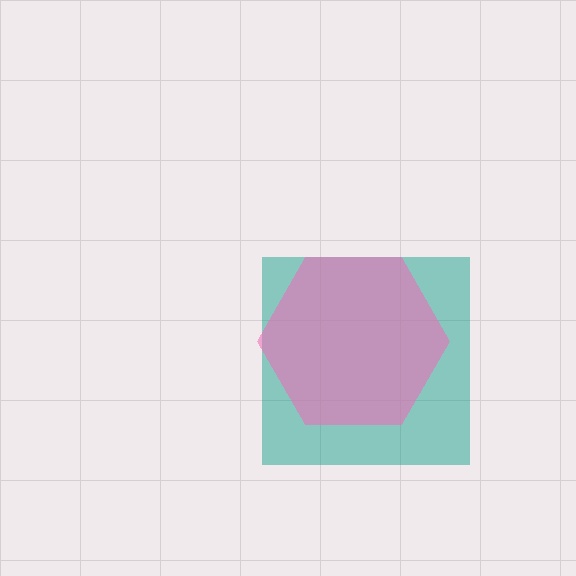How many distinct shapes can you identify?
There are 2 distinct shapes: a teal square, a pink hexagon.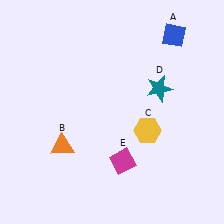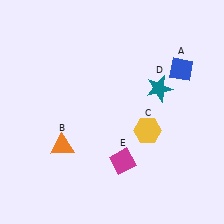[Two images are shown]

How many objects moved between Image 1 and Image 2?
1 object moved between the two images.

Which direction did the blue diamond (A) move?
The blue diamond (A) moved down.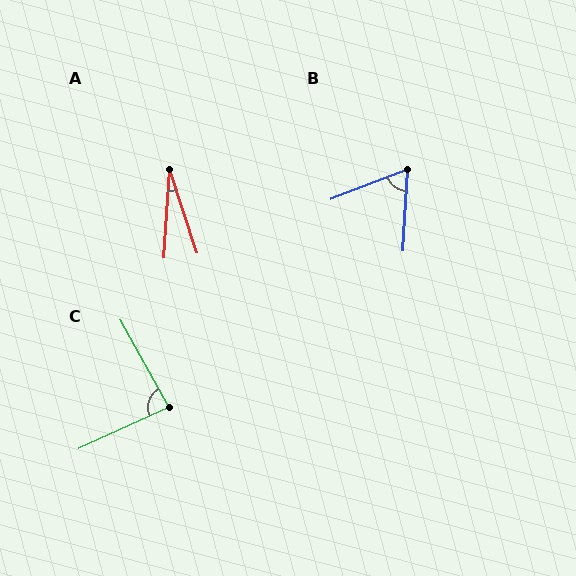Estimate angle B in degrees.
Approximately 65 degrees.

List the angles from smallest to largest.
A (22°), B (65°), C (86°).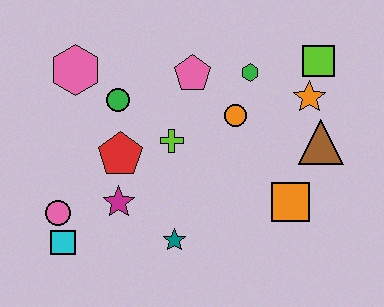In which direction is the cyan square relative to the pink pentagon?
The cyan square is below the pink pentagon.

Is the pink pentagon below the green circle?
No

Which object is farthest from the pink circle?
The lime square is farthest from the pink circle.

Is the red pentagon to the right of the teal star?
No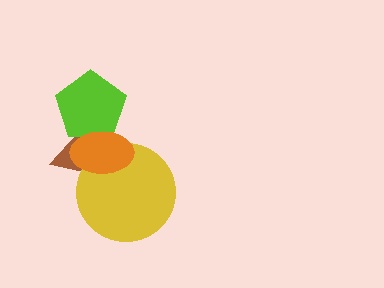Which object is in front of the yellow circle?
The orange ellipse is in front of the yellow circle.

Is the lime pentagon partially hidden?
Yes, it is partially covered by another shape.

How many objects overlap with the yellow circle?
2 objects overlap with the yellow circle.